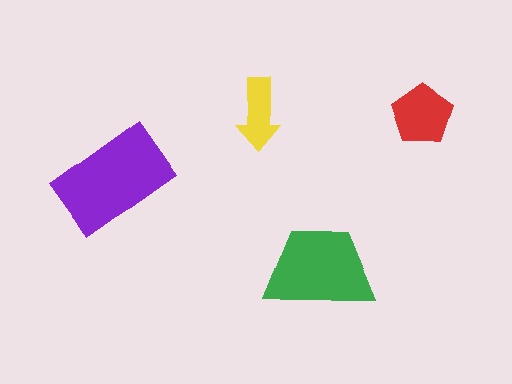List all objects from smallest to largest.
The yellow arrow, the red pentagon, the green trapezoid, the purple rectangle.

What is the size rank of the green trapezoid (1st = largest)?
2nd.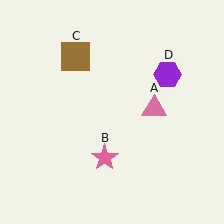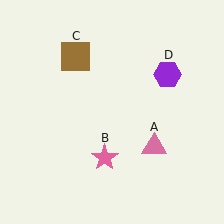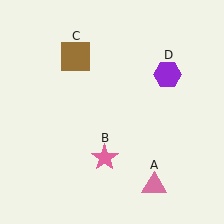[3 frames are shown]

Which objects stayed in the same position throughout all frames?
Pink star (object B) and brown square (object C) and purple hexagon (object D) remained stationary.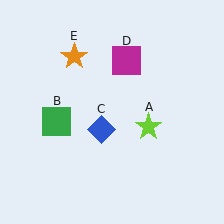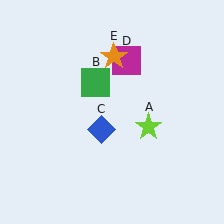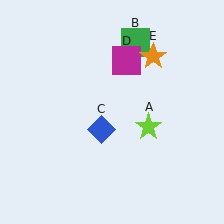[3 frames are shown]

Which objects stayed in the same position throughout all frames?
Lime star (object A) and blue diamond (object C) and magenta square (object D) remained stationary.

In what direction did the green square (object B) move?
The green square (object B) moved up and to the right.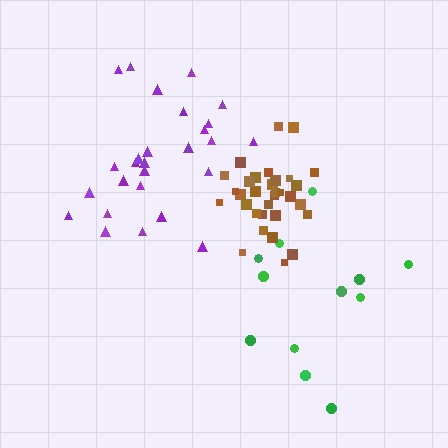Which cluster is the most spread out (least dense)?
Green.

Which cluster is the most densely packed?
Brown.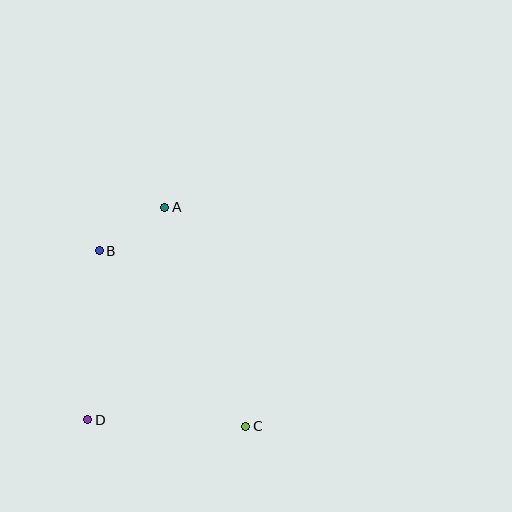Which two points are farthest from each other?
Points A and C are farthest from each other.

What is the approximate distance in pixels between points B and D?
The distance between B and D is approximately 169 pixels.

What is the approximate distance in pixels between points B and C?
The distance between B and C is approximately 229 pixels.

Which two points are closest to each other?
Points A and B are closest to each other.